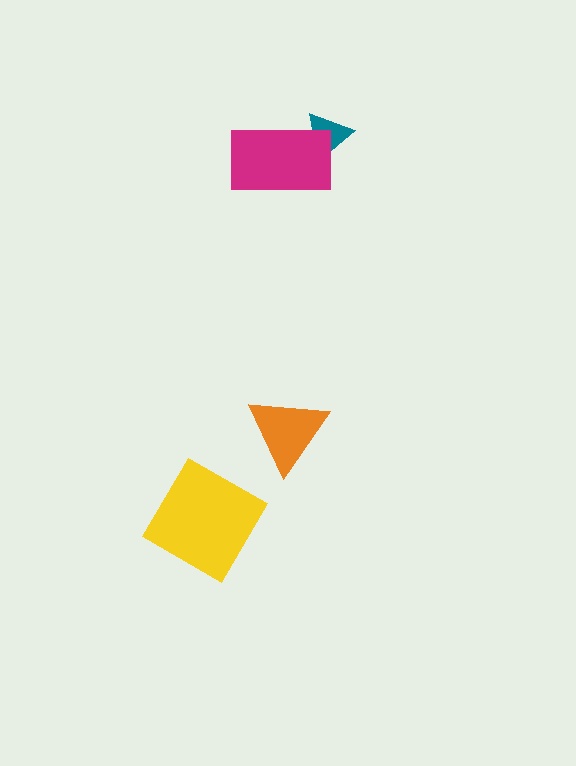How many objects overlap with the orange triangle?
0 objects overlap with the orange triangle.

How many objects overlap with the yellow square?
0 objects overlap with the yellow square.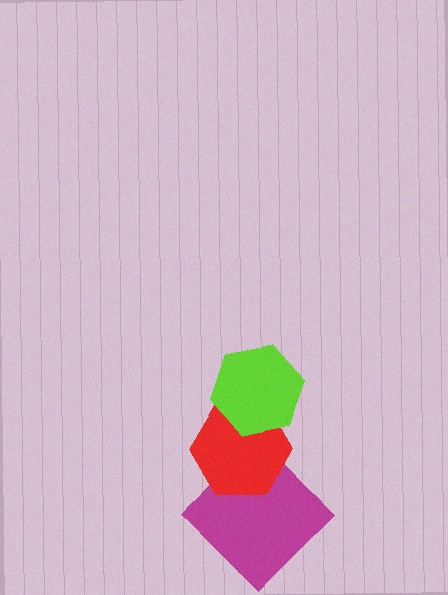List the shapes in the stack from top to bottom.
From top to bottom: the lime hexagon, the red hexagon, the magenta diamond.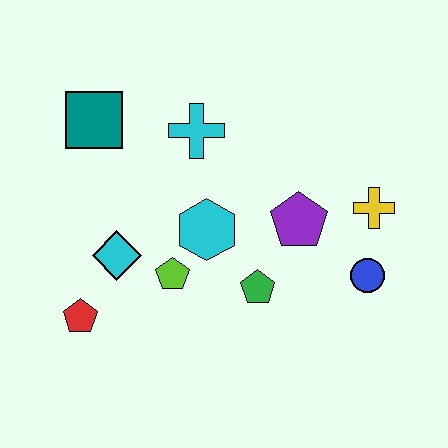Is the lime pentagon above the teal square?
No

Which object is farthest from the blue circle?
The teal square is farthest from the blue circle.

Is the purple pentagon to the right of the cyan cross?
Yes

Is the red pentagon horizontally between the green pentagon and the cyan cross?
No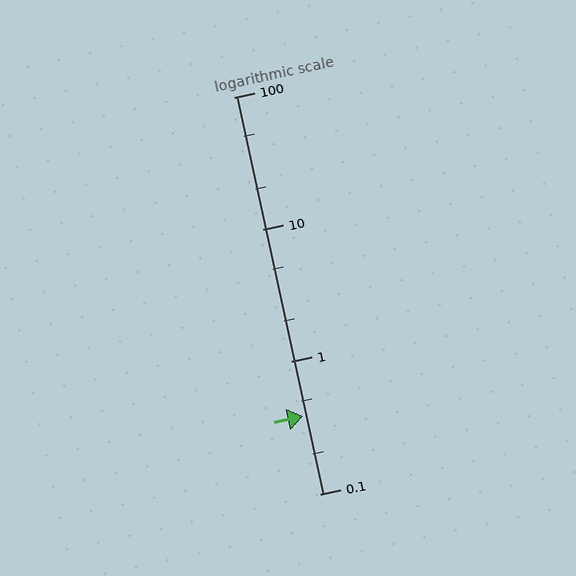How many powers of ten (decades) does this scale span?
The scale spans 3 decades, from 0.1 to 100.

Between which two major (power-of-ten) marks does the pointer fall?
The pointer is between 0.1 and 1.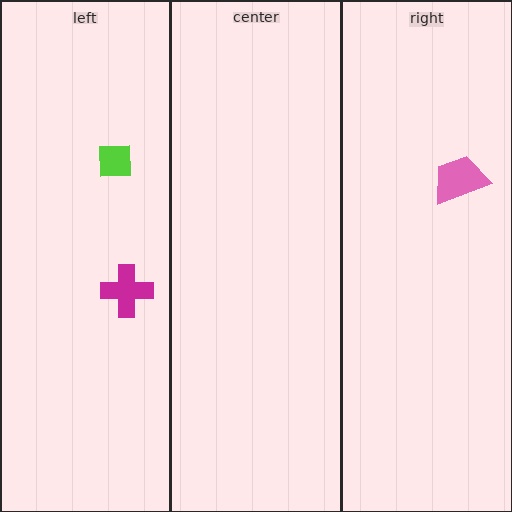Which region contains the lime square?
The left region.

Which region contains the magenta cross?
The left region.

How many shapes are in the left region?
2.